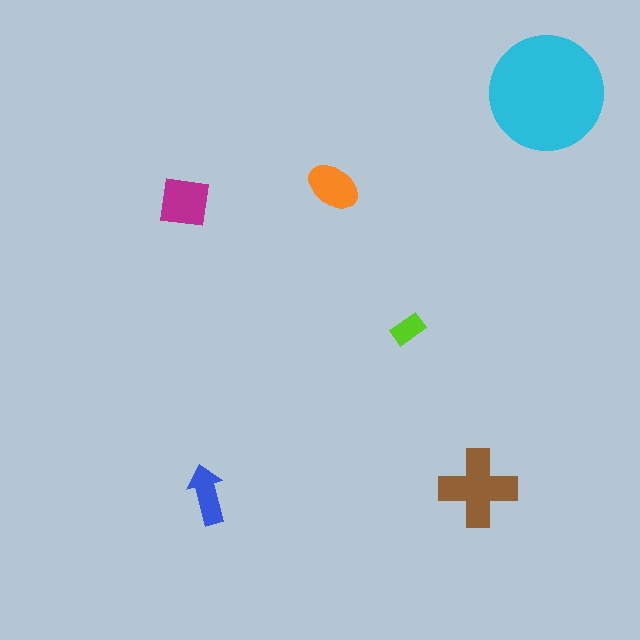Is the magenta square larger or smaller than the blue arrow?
Larger.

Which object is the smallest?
The lime rectangle.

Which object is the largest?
The cyan circle.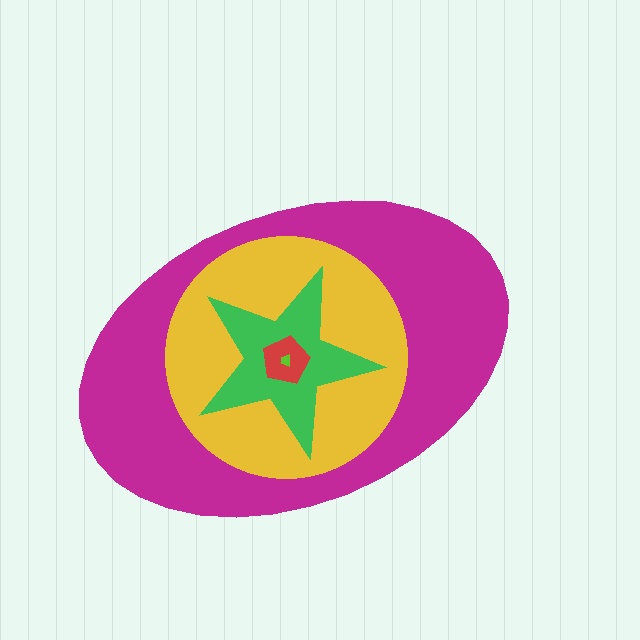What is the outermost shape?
The magenta ellipse.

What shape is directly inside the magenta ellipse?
The yellow circle.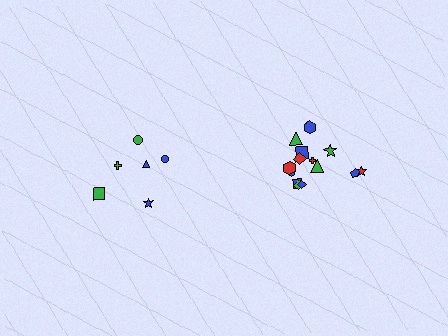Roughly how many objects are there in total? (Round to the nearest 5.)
Roughly 20 objects in total.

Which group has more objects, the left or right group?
The right group.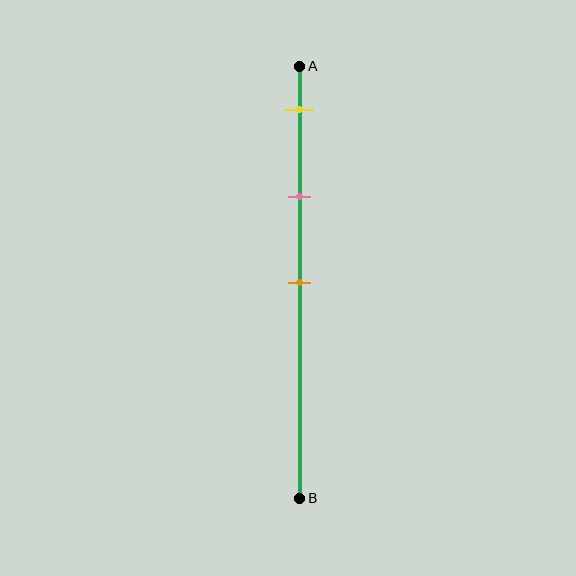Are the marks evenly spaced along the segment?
Yes, the marks are approximately evenly spaced.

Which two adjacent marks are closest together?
The yellow and pink marks are the closest adjacent pair.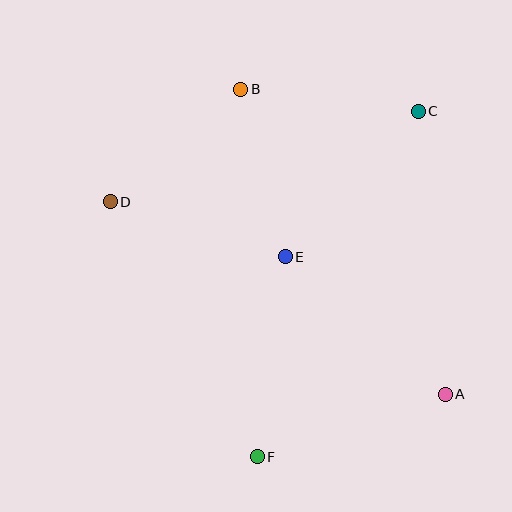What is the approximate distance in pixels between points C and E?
The distance between C and E is approximately 197 pixels.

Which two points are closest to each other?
Points B and D are closest to each other.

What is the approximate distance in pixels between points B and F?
The distance between B and F is approximately 368 pixels.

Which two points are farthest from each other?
Points A and D are farthest from each other.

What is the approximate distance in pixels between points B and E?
The distance between B and E is approximately 173 pixels.